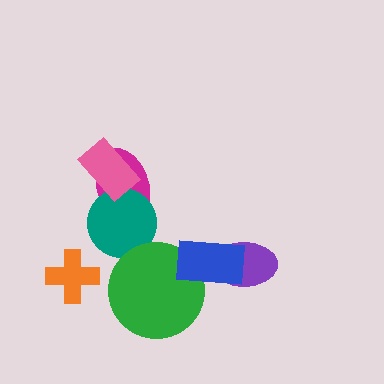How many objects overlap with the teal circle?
2 objects overlap with the teal circle.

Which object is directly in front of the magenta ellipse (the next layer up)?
The teal circle is directly in front of the magenta ellipse.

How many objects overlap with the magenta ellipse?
2 objects overlap with the magenta ellipse.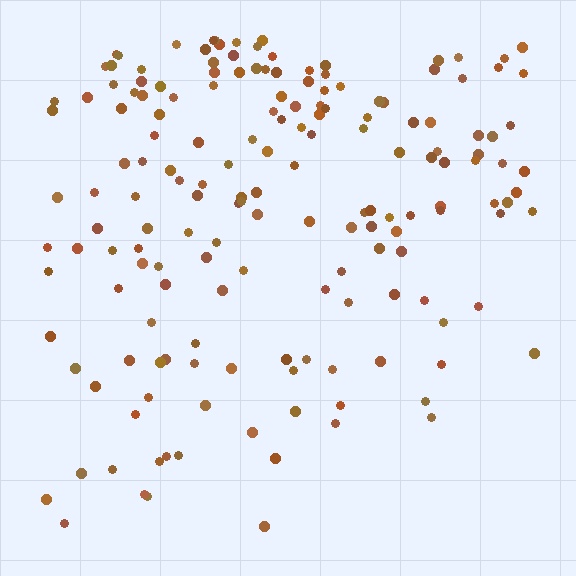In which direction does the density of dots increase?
From bottom to top, with the top side densest.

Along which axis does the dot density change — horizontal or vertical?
Vertical.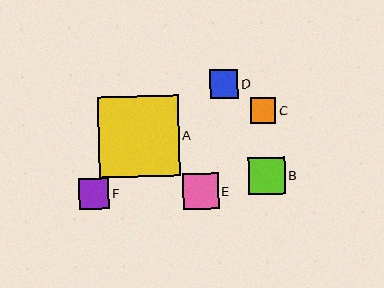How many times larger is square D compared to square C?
Square D is approximately 1.1 times the size of square C.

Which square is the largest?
Square A is the largest with a size of approximately 81 pixels.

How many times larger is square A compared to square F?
Square A is approximately 2.7 times the size of square F.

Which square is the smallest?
Square C is the smallest with a size of approximately 26 pixels.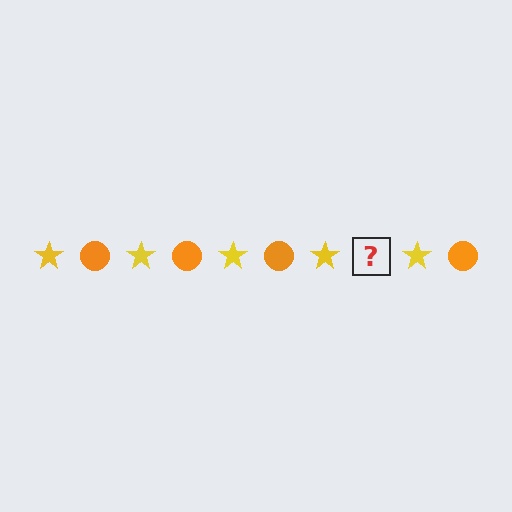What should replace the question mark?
The question mark should be replaced with an orange circle.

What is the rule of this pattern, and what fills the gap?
The rule is that the pattern alternates between yellow star and orange circle. The gap should be filled with an orange circle.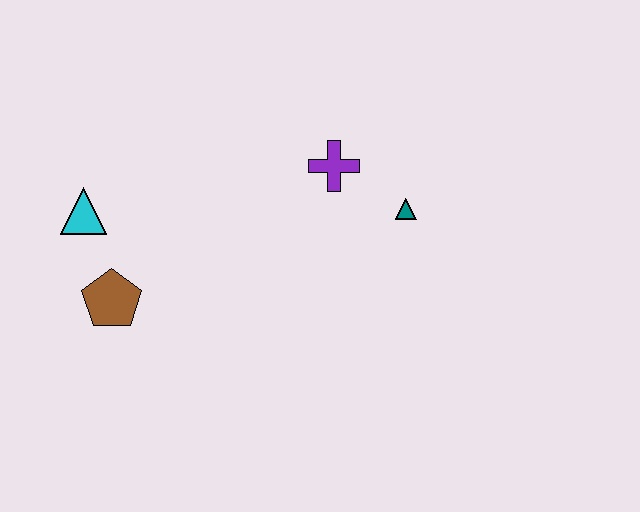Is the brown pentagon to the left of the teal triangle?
Yes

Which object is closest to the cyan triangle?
The brown pentagon is closest to the cyan triangle.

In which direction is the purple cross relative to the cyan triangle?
The purple cross is to the right of the cyan triangle.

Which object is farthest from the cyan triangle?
The teal triangle is farthest from the cyan triangle.